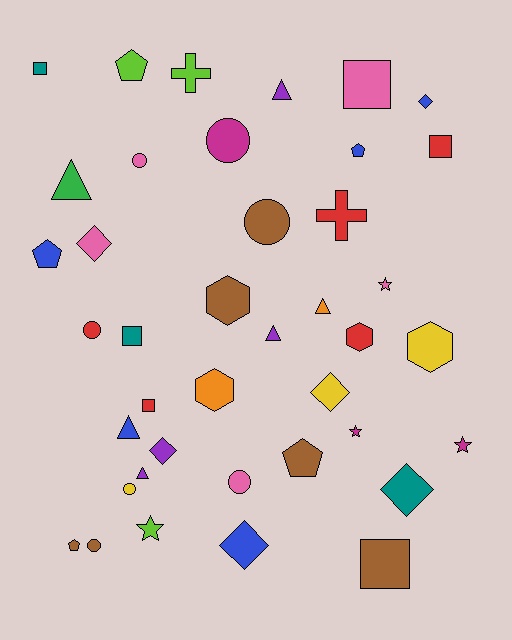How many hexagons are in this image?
There are 4 hexagons.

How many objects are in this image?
There are 40 objects.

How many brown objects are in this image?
There are 6 brown objects.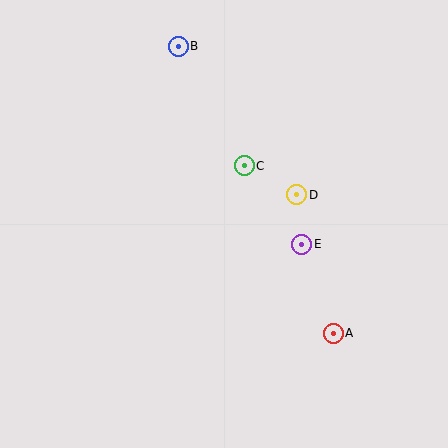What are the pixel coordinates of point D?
Point D is at (297, 195).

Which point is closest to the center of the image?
Point C at (244, 166) is closest to the center.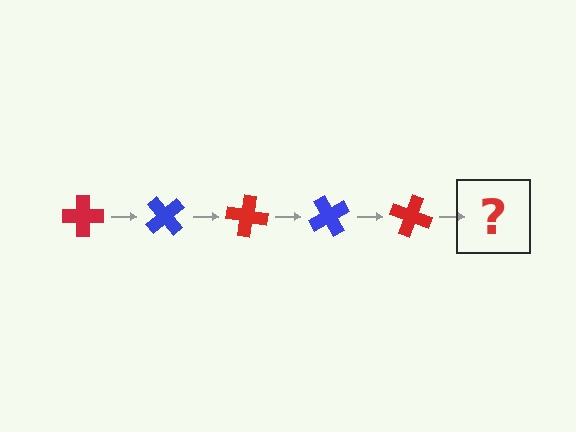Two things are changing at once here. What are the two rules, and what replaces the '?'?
The two rules are that it rotates 50 degrees each step and the color cycles through red and blue. The '?' should be a blue cross, rotated 250 degrees from the start.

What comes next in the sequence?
The next element should be a blue cross, rotated 250 degrees from the start.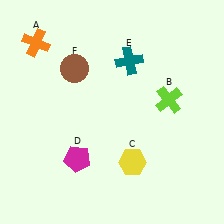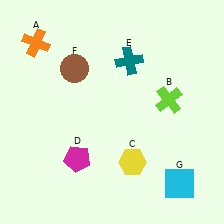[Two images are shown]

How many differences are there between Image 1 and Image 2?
There is 1 difference between the two images.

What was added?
A cyan square (G) was added in Image 2.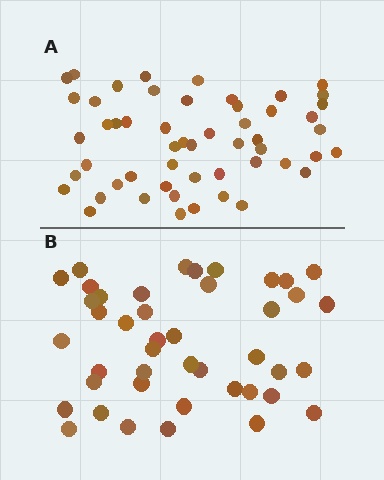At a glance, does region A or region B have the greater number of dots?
Region A (the top region) has more dots.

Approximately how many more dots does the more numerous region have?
Region A has roughly 10 or so more dots than region B.